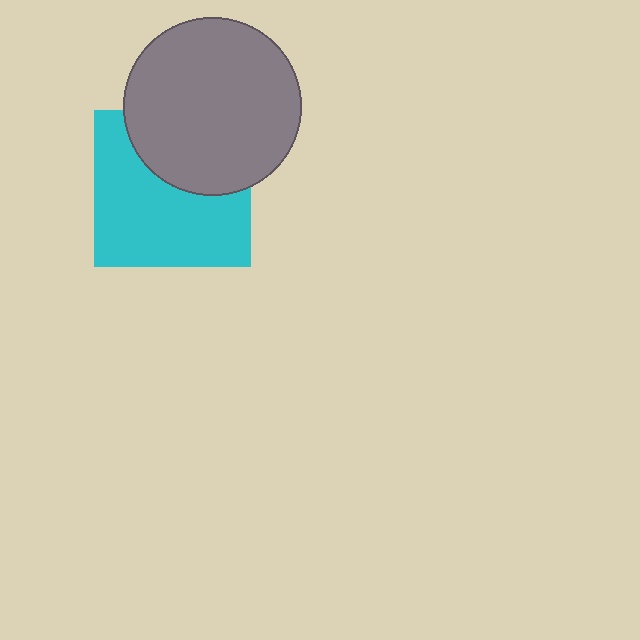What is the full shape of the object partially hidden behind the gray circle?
The partially hidden object is a cyan square.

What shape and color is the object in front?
The object in front is a gray circle.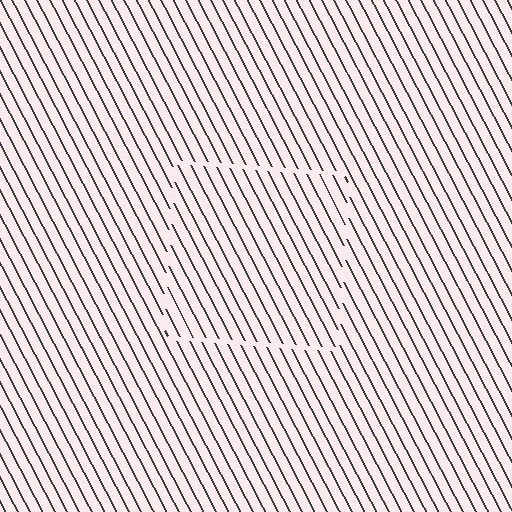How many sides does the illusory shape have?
4 sides — the line-ends trace a square.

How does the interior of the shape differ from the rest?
The interior of the shape contains the same grating, shifted by half a period — the contour is defined by the phase discontinuity where line-ends from the inner and outer gratings abut.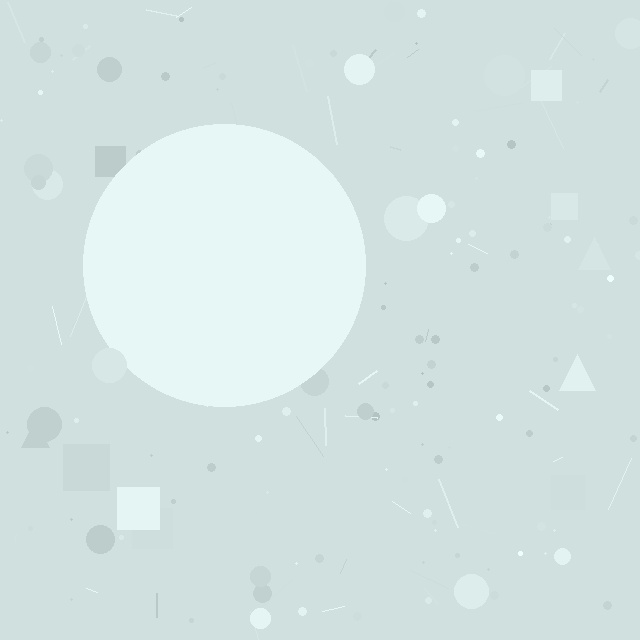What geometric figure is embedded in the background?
A circle is embedded in the background.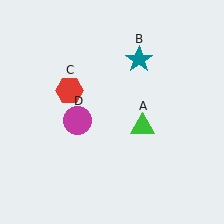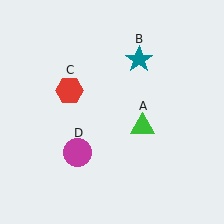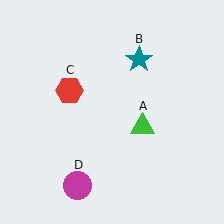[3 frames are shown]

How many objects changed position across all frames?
1 object changed position: magenta circle (object D).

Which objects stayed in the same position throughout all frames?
Green triangle (object A) and teal star (object B) and red hexagon (object C) remained stationary.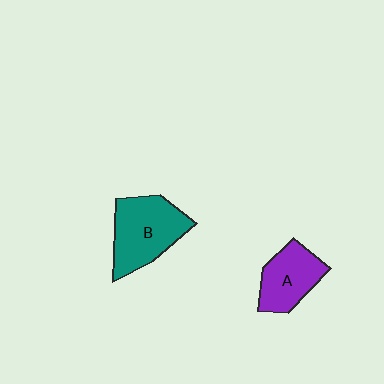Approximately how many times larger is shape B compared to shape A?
Approximately 1.4 times.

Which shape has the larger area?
Shape B (teal).